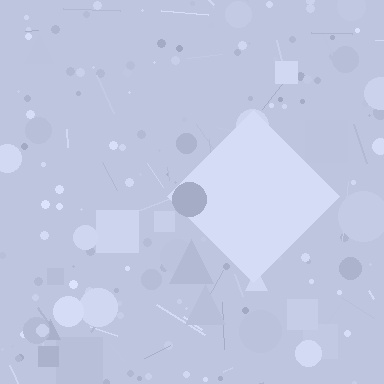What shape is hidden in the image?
A diamond is hidden in the image.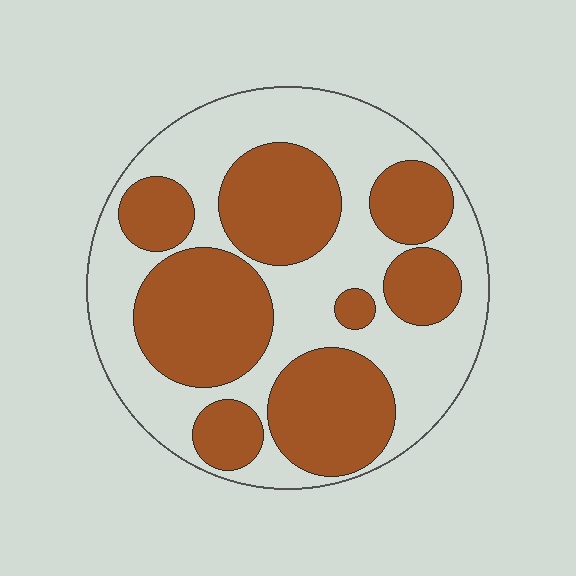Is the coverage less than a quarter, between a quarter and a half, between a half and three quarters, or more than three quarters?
Between a quarter and a half.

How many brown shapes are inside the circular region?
8.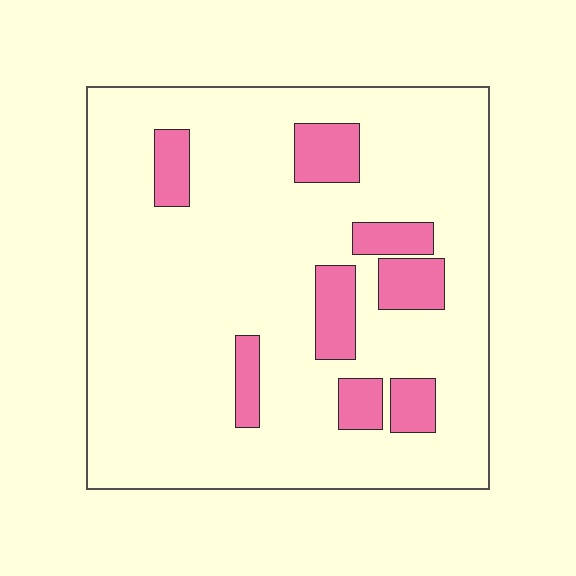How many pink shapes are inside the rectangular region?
8.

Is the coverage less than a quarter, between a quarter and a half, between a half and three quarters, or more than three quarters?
Less than a quarter.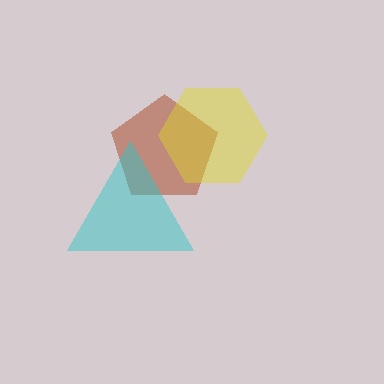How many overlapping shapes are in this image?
There are 3 overlapping shapes in the image.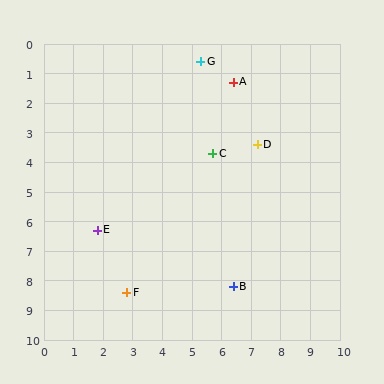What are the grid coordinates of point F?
Point F is at approximately (2.8, 8.4).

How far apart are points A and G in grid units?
Points A and G are about 1.3 grid units apart.